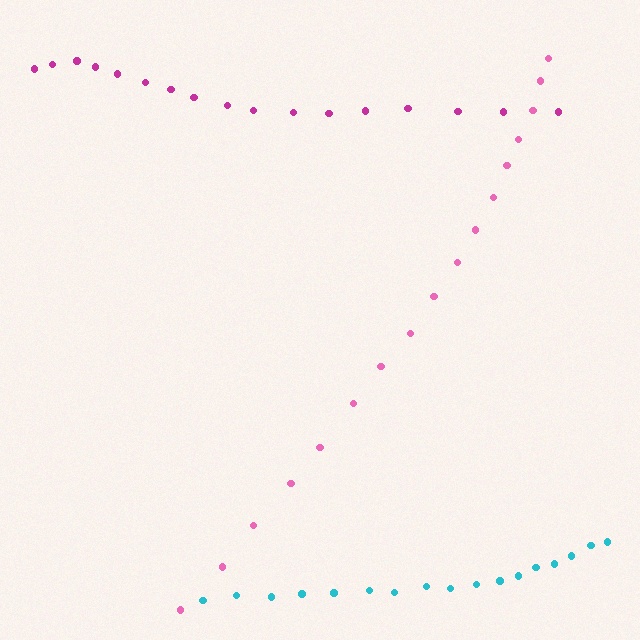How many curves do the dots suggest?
There are 3 distinct paths.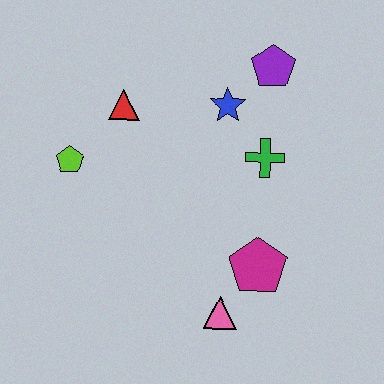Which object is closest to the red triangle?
The lime pentagon is closest to the red triangle.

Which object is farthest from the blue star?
The pink triangle is farthest from the blue star.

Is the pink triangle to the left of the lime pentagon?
No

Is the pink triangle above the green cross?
No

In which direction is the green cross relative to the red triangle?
The green cross is to the right of the red triangle.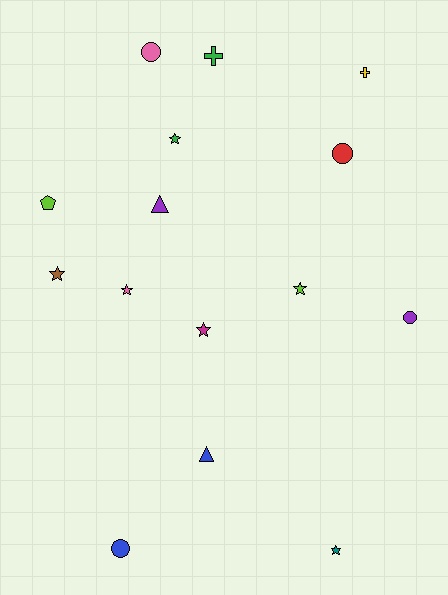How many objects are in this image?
There are 15 objects.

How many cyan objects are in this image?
There are no cyan objects.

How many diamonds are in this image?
There are no diamonds.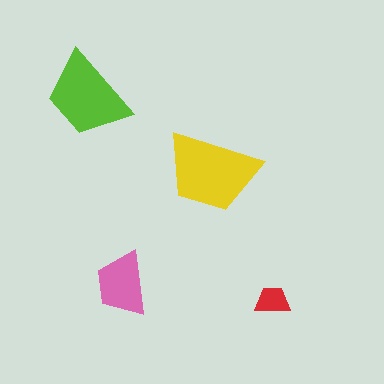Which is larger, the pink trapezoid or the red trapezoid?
The pink one.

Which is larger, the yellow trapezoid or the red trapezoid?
The yellow one.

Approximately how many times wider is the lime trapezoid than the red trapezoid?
About 2.5 times wider.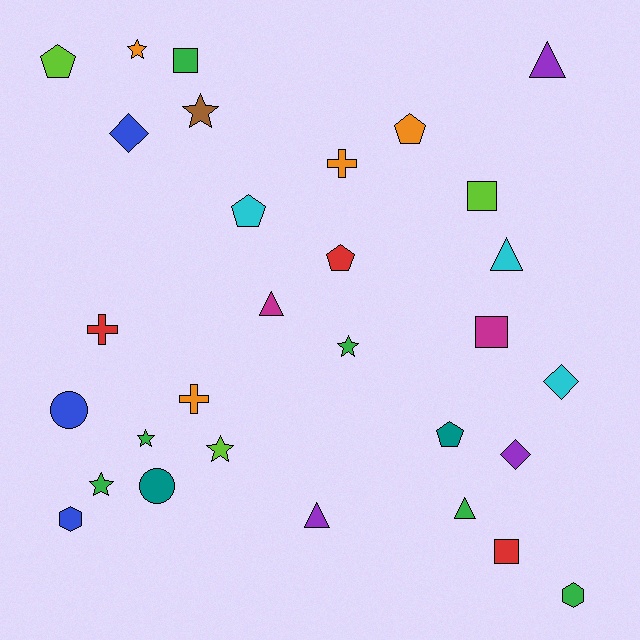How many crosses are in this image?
There are 3 crosses.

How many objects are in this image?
There are 30 objects.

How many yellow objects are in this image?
There are no yellow objects.